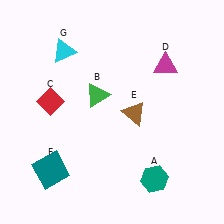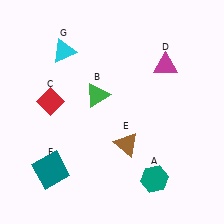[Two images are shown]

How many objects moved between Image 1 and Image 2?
1 object moved between the two images.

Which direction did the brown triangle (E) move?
The brown triangle (E) moved down.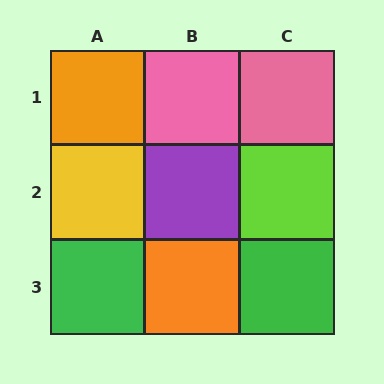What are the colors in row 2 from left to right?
Yellow, purple, lime.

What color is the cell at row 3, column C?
Green.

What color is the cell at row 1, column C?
Pink.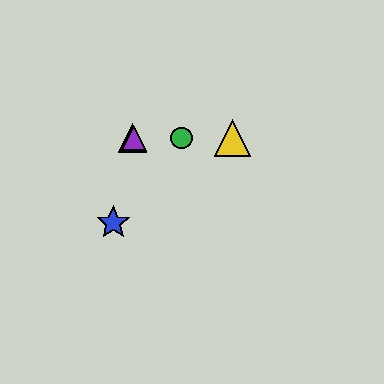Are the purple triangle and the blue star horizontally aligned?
No, the purple triangle is at y≈138 and the blue star is at y≈223.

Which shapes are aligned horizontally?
The red triangle, the green circle, the yellow triangle, the purple triangle are aligned horizontally.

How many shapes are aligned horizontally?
4 shapes (the red triangle, the green circle, the yellow triangle, the purple triangle) are aligned horizontally.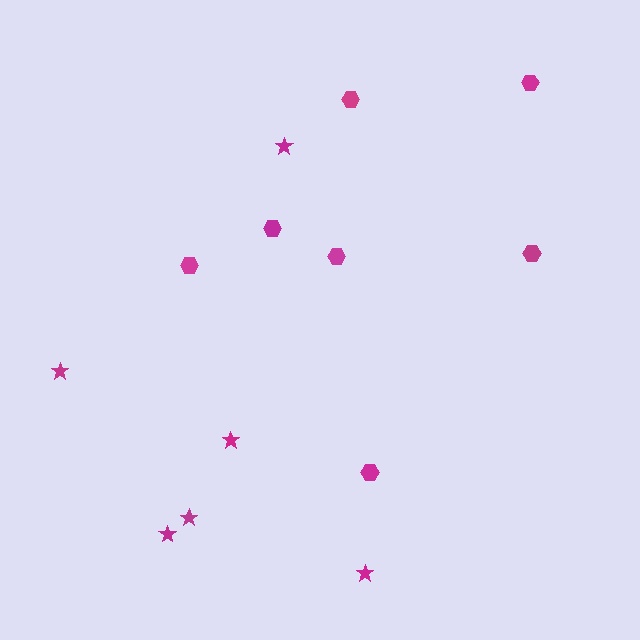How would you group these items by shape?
There are 2 groups: one group of hexagons (7) and one group of stars (6).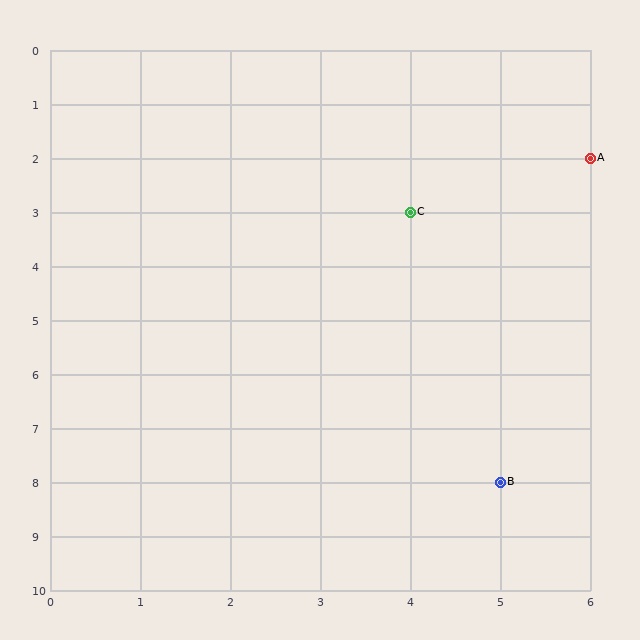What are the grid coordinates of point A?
Point A is at grid coordinates (6, 2).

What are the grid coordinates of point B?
Point B is at grid coordinates (5, 8).